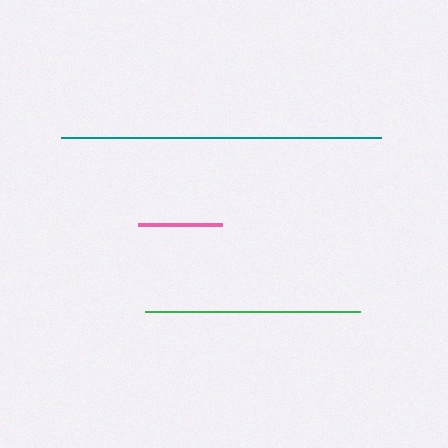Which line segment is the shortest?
The pink line is the shortest at approximately 84 pixels.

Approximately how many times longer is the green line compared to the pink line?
The green line is approximately 2.6 times the length of the pink line.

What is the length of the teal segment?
The teal segment is approximately 320 pixels long.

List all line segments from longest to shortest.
From longest to shortest: teal, green, pink.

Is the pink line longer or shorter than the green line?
The green line is longer than the pink line.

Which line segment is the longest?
The teal line is the longest at approximately 320 pixels.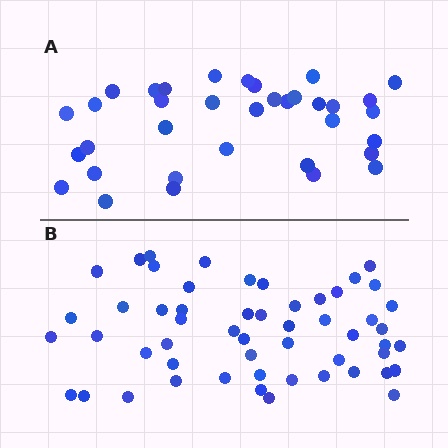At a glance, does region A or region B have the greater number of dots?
Region B (the bottom region) has more dots.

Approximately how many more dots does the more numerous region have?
Region B has approximately 20 more dots than region A.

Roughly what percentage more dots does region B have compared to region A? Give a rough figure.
About 55% more.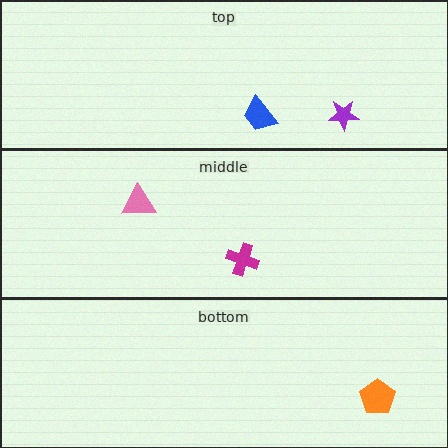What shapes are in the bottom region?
The orange pentagon.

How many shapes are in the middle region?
2.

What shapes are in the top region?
The purple star, the blue trapezoid.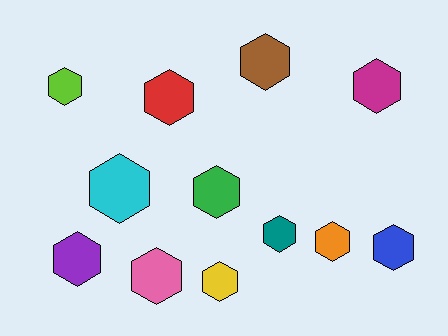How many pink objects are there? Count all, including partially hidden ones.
There is 1 pink object.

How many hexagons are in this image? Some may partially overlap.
There are 12 hexagons.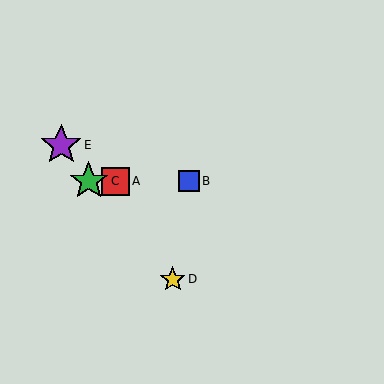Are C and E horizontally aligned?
No, C is at y≈181 and E is at y≈145.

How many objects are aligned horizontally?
3 objects (A, B, C) are aligned horizontally.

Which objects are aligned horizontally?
Objects A, B, C are aligned horizontally.